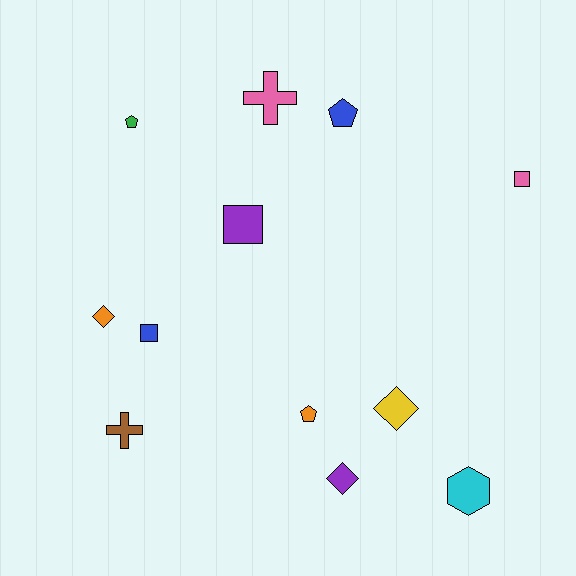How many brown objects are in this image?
There is 1 brown object.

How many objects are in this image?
There are 12 objects.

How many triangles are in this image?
There are no triangles.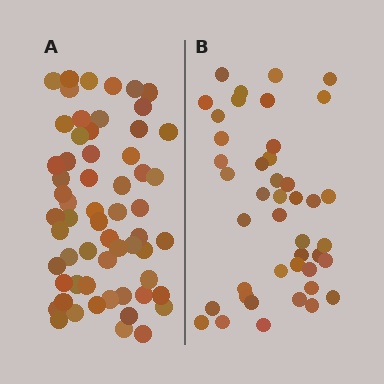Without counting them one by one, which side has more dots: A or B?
Region A (the left region) has more dots.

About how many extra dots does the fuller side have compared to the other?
Region A has approximately 15 more dots than region B.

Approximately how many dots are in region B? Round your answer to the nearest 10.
About 40 dots. (The exact count is 43, which rounds to 40.)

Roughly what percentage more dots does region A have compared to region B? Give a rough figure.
About 40% more.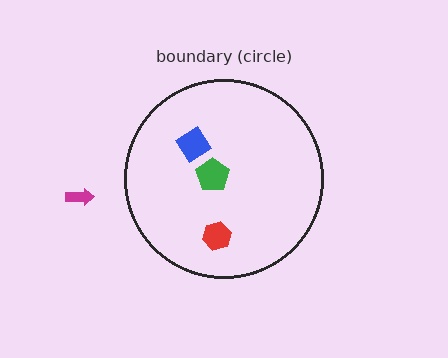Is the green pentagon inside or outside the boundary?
Inside.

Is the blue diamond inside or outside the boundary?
Inside.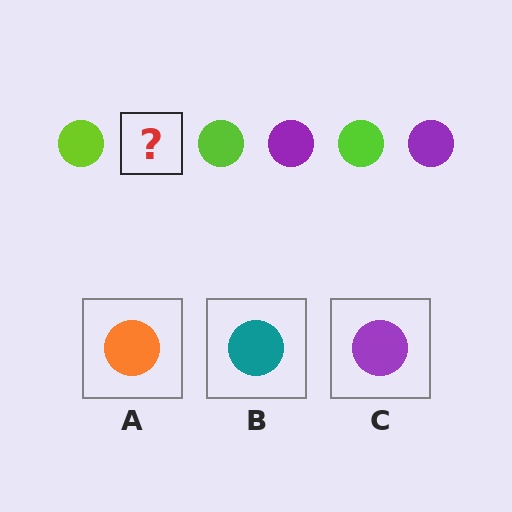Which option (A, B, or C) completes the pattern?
C.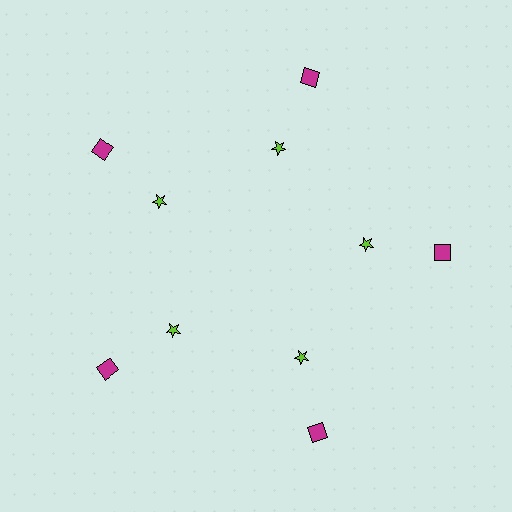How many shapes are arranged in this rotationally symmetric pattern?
There are 10 shapes, arranged in 5 groups of 2.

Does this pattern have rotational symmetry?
Yes, this pattern has 5-fold rotational symmetry. It looks the same after rotating 72 degrees around the center.